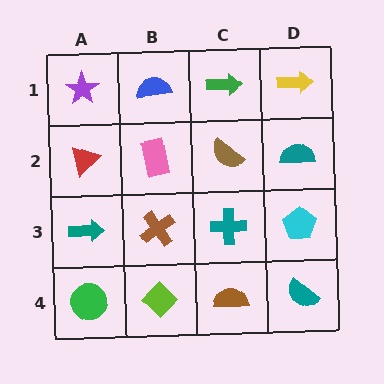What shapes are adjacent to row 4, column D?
A cyan pentagon (row 3, column D), a brown semicircle (row 4, column C).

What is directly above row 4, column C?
A teal cross.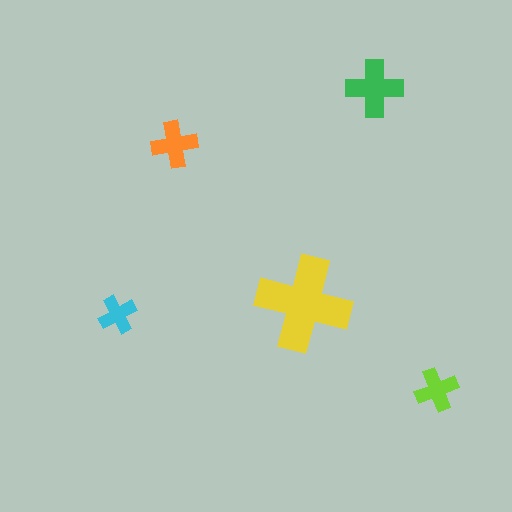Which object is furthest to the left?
The cyan cross is leftmost.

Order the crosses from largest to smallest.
the yellow one, the green one, the orange one, the lime one, the cyan one.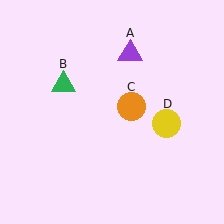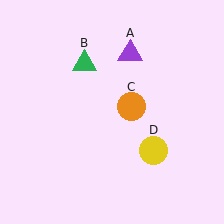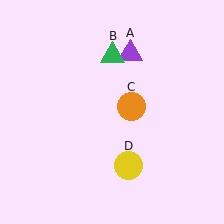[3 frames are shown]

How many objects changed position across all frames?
2 objects changed position: green triangle (object B), yellow circle (object D).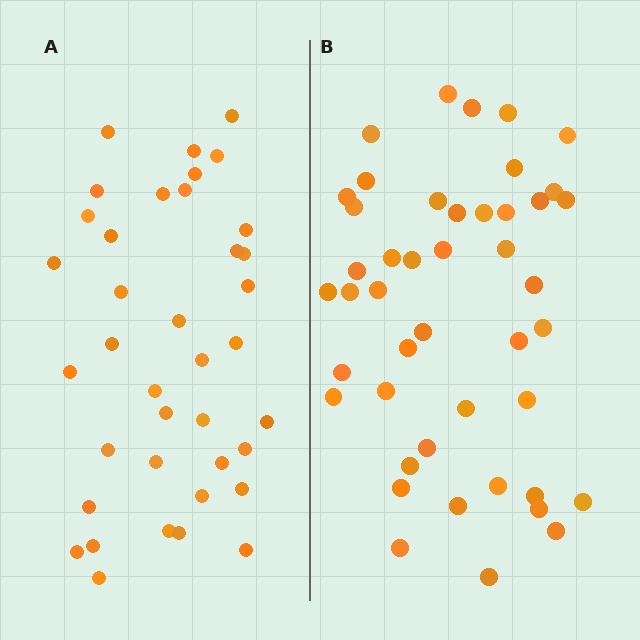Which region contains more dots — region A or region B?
Region B (the right region) has more dots.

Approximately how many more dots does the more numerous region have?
Region B has roughly 8 or so more dots than region A.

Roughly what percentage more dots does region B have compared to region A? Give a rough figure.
About 20% more.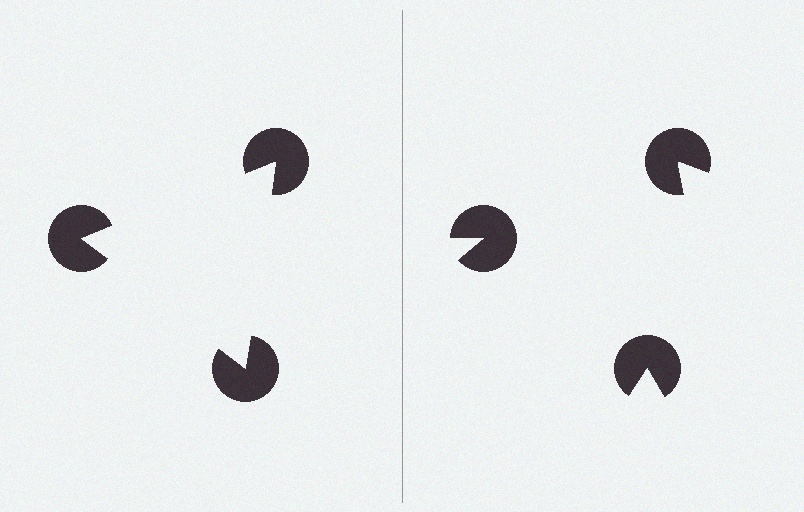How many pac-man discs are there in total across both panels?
6 — 3 on each side.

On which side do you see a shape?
An illusory triangle appears on the left side. On the right side the wedge cuts are rotated, so no coherent shape forms.